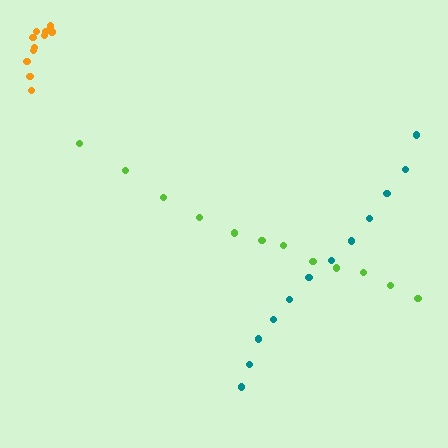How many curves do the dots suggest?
There are 3 distinct paths.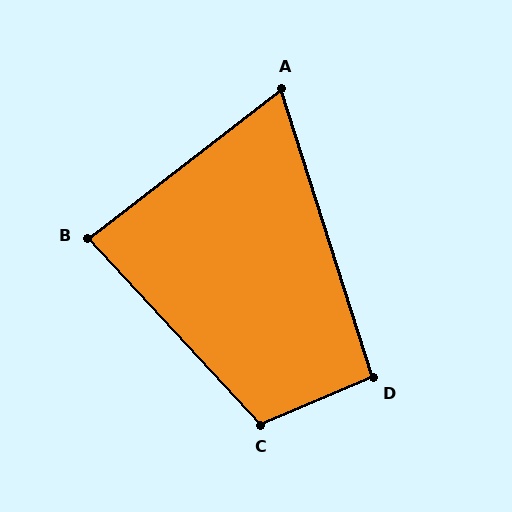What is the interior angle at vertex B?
Approximately 85 degrees (acute).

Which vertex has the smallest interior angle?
A, at approximately 70 degrees.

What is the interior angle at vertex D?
Approximately 95 degrees (obtuse).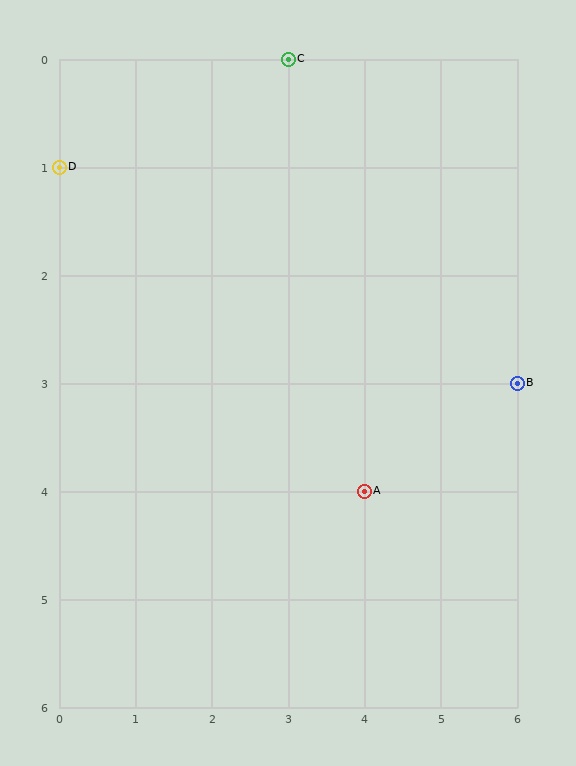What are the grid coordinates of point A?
Point A is at grid coordinates (4, 4).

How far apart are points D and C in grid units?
Points D and C are 3 columns and 1 row apart (about 3.2 grid units diagonally).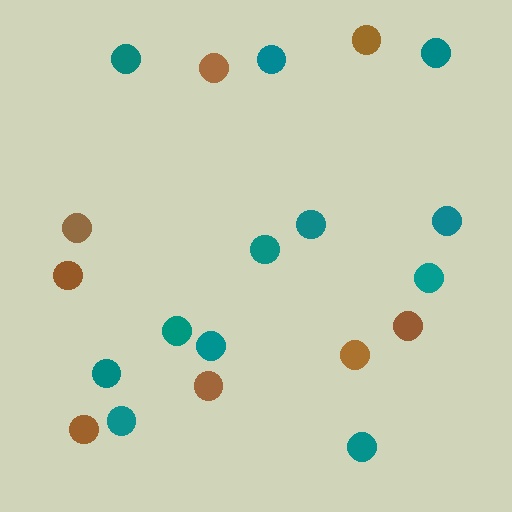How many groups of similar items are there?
There are 2 groups: one group of brown circles (8) and one group of teal circles (12).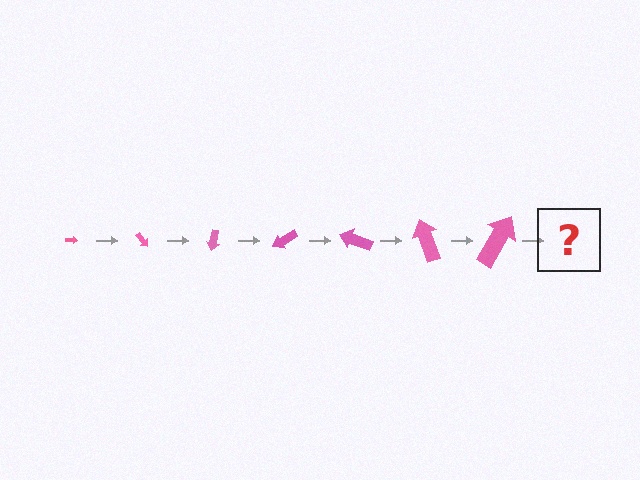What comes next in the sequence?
The next element should be an arrow, larger than the previous one and rotated 350 degrees from the start.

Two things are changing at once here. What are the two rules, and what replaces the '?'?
The two rules are that the arrow grows larger each step and it rotates 50 degrees each step. The '?' should be an arrow, larger than the previous one and rotated 350 degrees from the start.